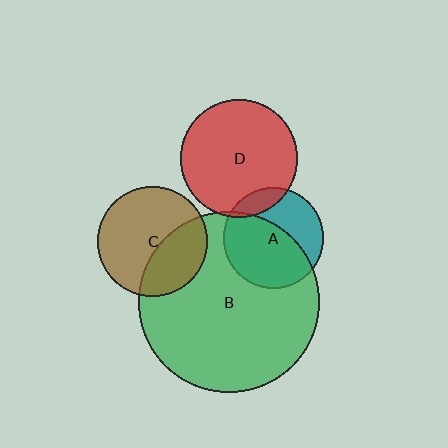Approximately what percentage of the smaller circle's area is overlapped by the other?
Approximately 15%.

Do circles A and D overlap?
Yes.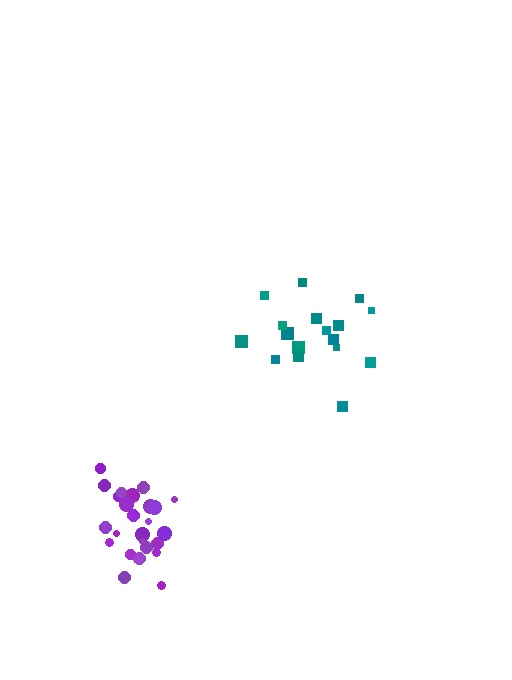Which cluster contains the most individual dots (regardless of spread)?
Purple (26).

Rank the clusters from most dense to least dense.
purple, teal.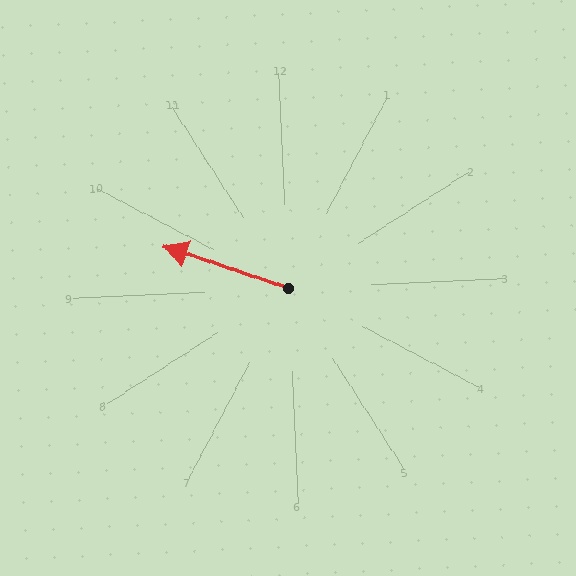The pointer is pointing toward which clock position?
Roughly 10 o'clock.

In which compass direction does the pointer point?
West.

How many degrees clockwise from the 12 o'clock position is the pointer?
Approximately 291 degrees.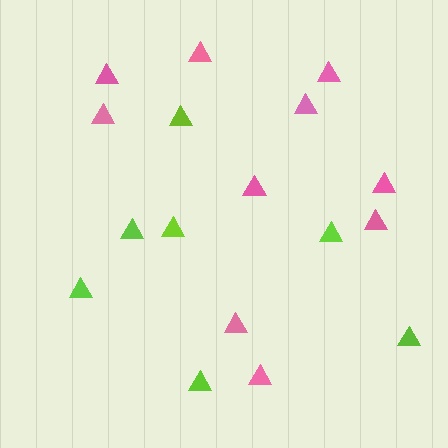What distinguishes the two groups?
There are 2 groups: one group of pink triangles (10) and one group of lime triangles (7).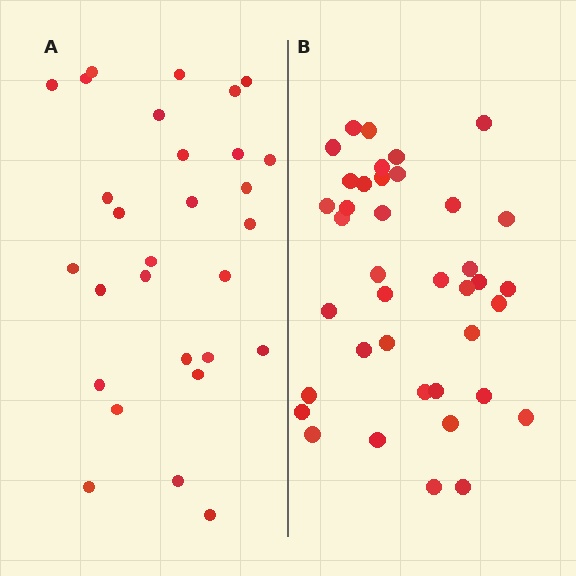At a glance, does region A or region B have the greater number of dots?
Region B (the right region) has more dots.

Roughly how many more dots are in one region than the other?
Region B has roughly 10 or so more dots than region A.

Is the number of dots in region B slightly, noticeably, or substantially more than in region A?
Region B has noticeably more, but not dramatically so. The ratio is roughly 1.3 to 1.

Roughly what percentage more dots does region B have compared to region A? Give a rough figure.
About 35% more.